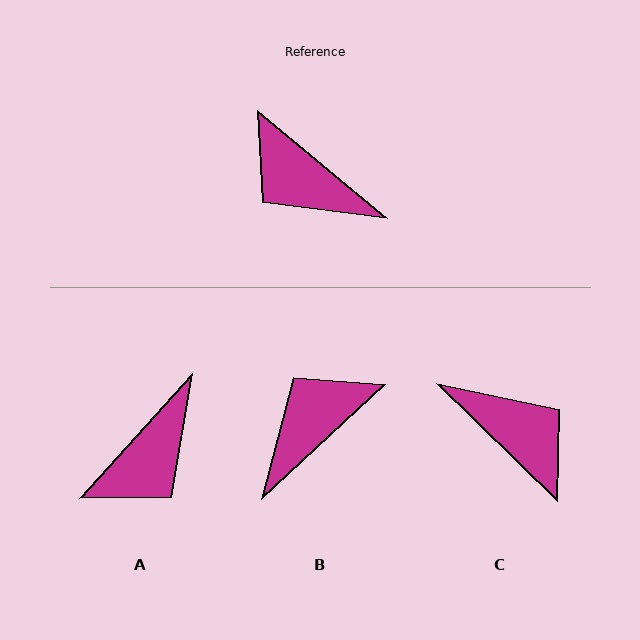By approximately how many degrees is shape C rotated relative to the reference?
Approximately 175 degrees counter-clockwise.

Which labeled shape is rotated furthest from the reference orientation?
C, about 175 degrees away.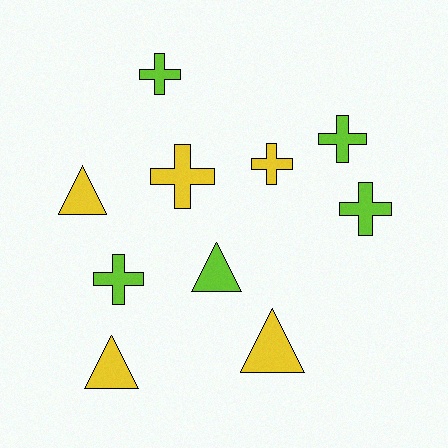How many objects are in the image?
There are 10 objects.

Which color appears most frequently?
Yellow, with 5 objects.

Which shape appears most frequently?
Cross, with 6 objects.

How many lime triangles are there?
There is 1 lime triangle.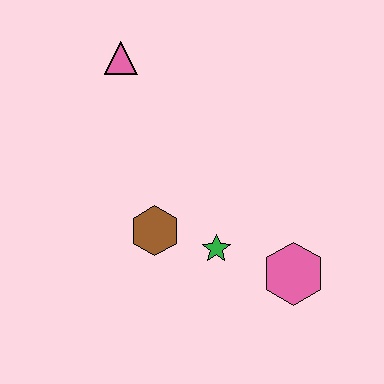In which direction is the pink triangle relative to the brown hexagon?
The pink triangle is above the brown hexagon.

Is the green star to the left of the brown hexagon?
No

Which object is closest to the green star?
The brown hexagon is closest to the green star.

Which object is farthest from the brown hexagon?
The pink triangle is farthest from the brown hexagon.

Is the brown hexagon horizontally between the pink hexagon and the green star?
No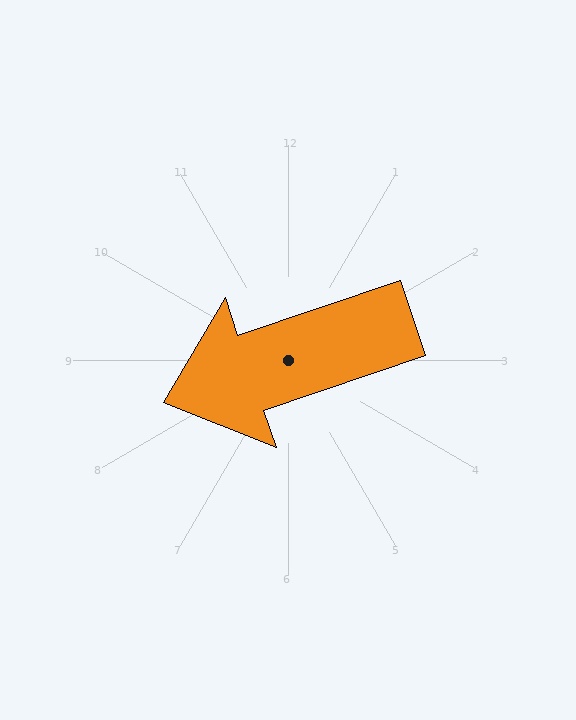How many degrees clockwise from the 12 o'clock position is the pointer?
Approximately 251 degrees.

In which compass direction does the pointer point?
West.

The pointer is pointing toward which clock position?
Roughly 8 o'clock.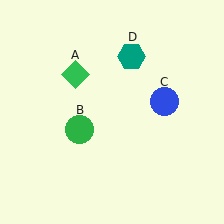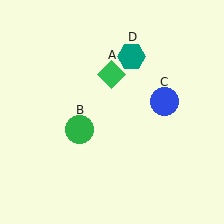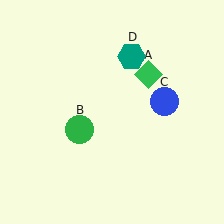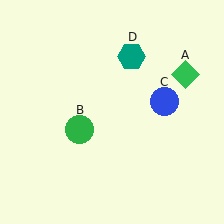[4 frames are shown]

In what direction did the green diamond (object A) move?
The green diamond (object A) moved right.